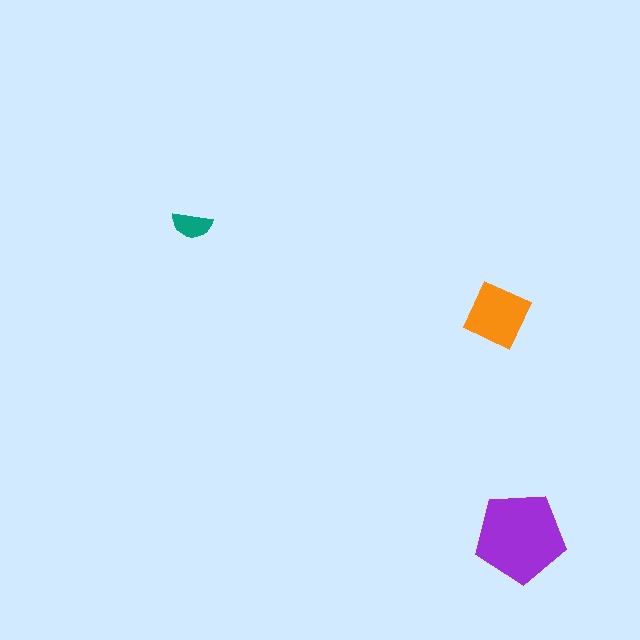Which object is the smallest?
The teal semicircle.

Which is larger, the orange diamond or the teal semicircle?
The orange diamond.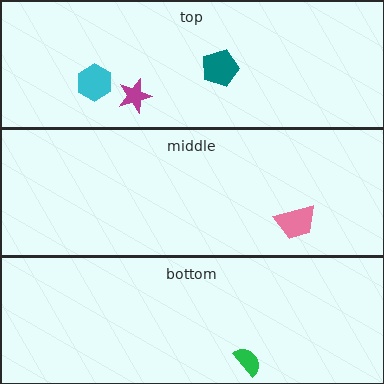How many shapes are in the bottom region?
1.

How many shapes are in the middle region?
1.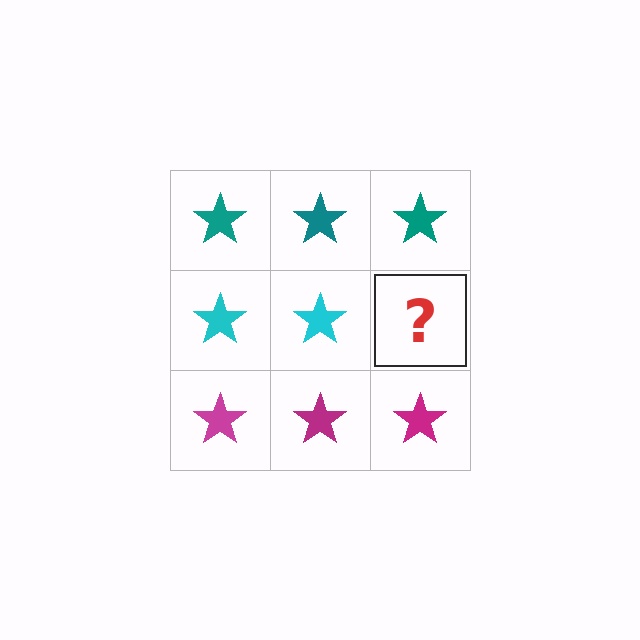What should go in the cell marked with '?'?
The missing cell should contain a cyan star.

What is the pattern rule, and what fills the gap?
The rule is that each row has a consistent color. The gap should be filled with a cyan star.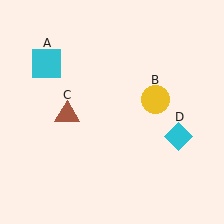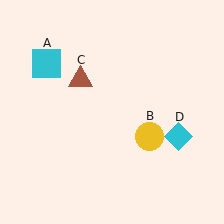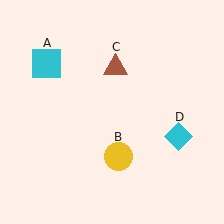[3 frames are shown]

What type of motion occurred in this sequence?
The yellow circle (object B), brown triangle (object C) rotated clockwise around the center of the scene.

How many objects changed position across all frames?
2 objects changed position: yellow circle (object B), brown triangle (object C).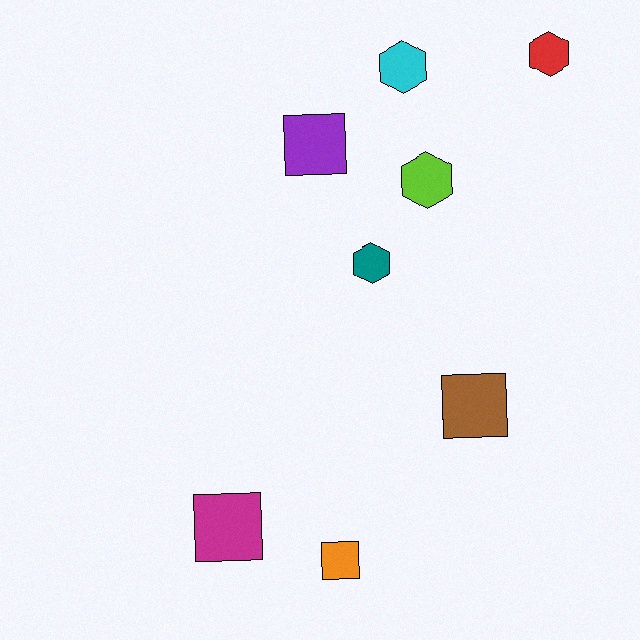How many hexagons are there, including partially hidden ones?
There are 4 hexagons.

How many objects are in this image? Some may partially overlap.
There are 8 objects.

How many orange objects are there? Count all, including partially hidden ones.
There is 1 orange object.